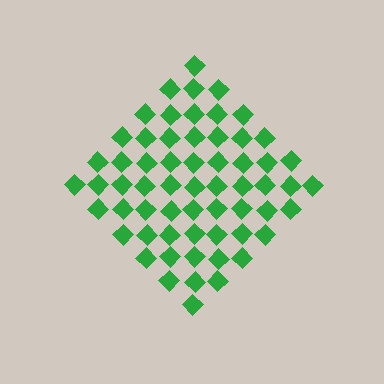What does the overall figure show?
The overall figure shows a diamond.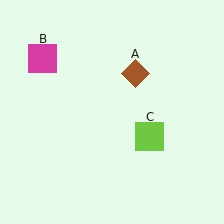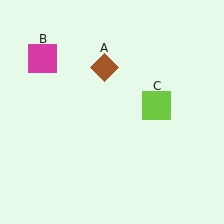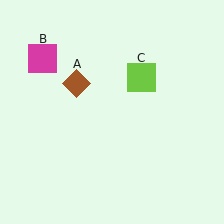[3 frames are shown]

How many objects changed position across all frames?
2 objects changed position: brown diamond (object A), lime square (object C).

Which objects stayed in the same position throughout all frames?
Magenta square (object B) remained stationary.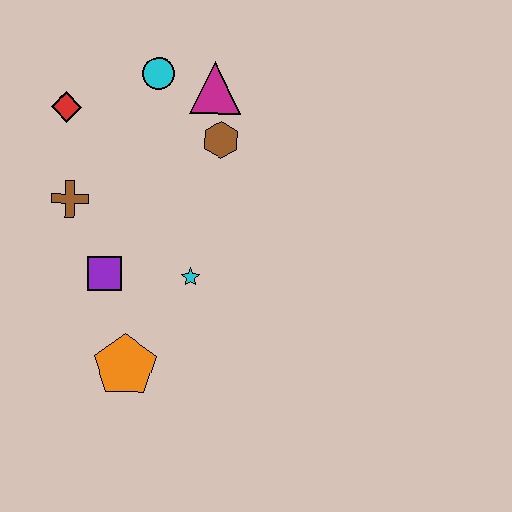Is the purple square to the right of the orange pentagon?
No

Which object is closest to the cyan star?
The purple square is closest to the cyan star.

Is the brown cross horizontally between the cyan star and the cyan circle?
No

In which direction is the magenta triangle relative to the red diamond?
The magenta triangle is to the right of the red diamond.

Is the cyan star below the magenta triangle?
Yes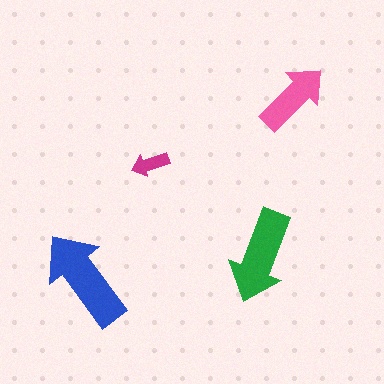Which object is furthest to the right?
The pink arrow is rightmost.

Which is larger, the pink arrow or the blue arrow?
The blue one.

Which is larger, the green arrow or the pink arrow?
The green one.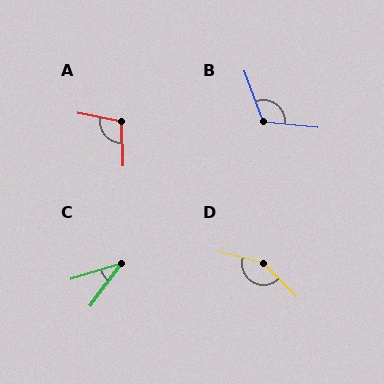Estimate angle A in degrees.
Approximately 103 degrees.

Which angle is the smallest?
C, at approximately 36 degrees.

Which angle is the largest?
D, at approximately 150 degrees.